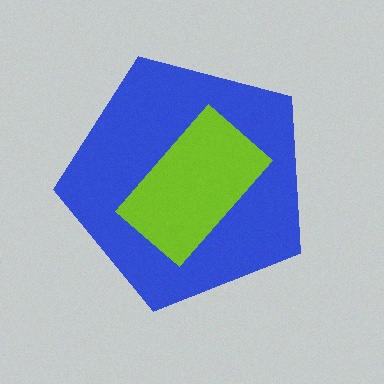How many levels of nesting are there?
2.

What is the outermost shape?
The blue pentagon.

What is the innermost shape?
The lime rectangle.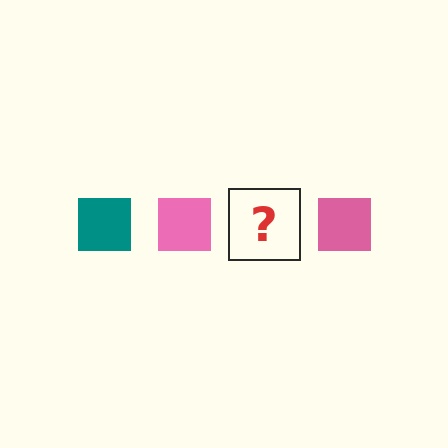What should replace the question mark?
The question mark should be replaced with a teal square.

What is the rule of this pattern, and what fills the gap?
The rule is that the pattern cycles through teal, pink squares. The gap should be filled with a teal square.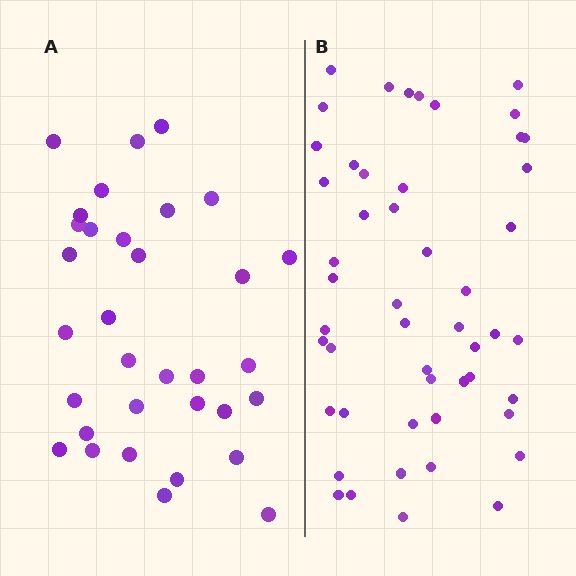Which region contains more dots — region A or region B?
Region B (the right region) has more dots.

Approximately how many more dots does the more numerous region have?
Region B has approximately 15 more dots than region A.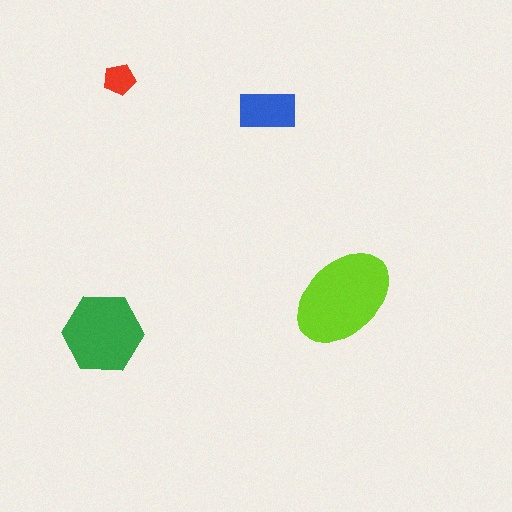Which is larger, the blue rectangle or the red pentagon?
The blue rectangle.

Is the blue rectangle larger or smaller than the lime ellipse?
Smaller.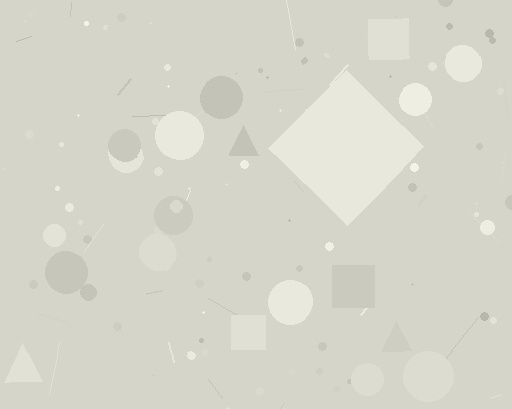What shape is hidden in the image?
A diamond is hidden in the image.